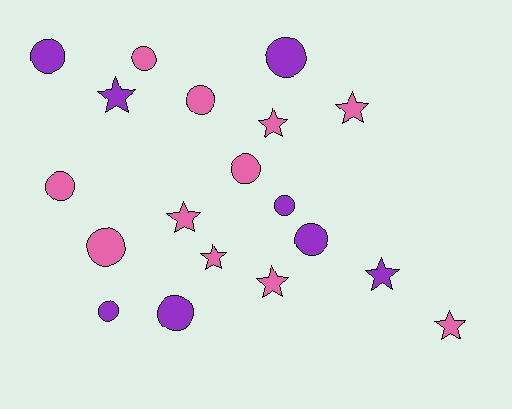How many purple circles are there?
There are 6 purple circles.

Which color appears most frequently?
Pink, with 11 objects.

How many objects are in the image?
There are 19 objects.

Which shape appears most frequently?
Circle, with 11 objects.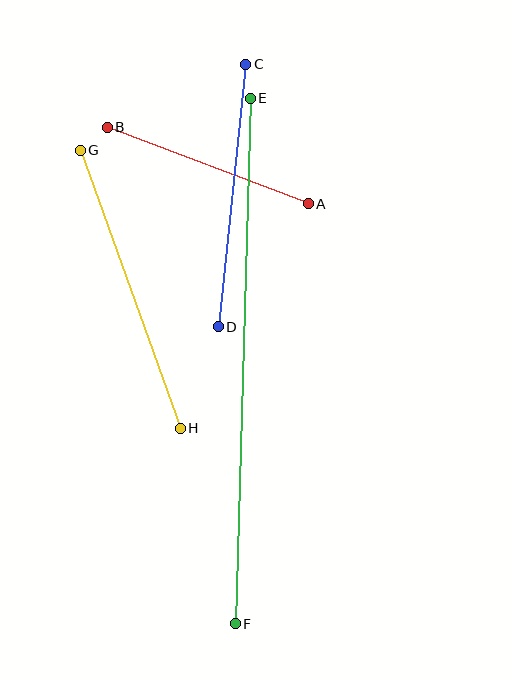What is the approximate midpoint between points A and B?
The midpoint is at approximately (208, 165) pixels.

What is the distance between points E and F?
The distance is approximately 526 pixels.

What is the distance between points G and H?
The distance is approximately 296 pixels.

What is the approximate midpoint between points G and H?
The midpoint is at approximately (130, 289) pixels.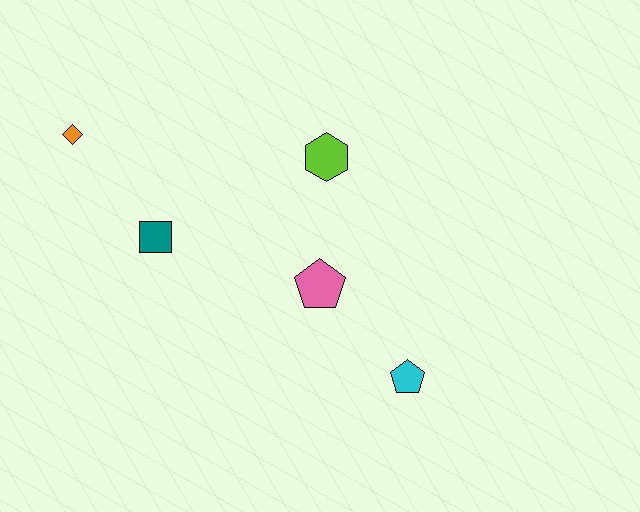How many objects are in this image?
There are 5 objects.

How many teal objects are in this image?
There is 1 teal object.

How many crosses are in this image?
There are no crosses.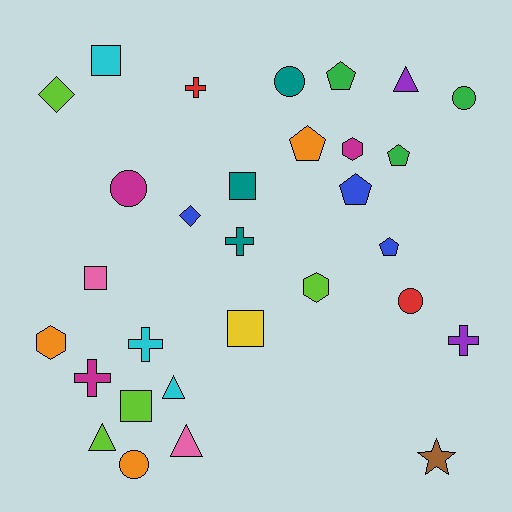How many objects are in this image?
There are 30 objects.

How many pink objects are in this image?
There are 2 pink objects.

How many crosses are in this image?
There are 5 crosses.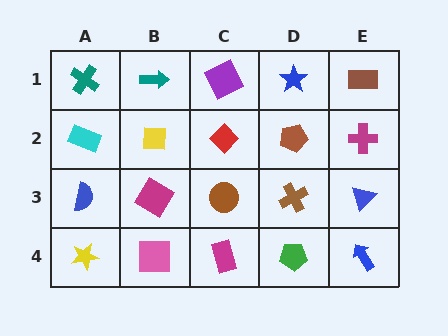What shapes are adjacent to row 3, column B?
A yellow square (row 2, column B), a pink square (row 4, column B), a blue semicircle (row 3, column A), a brown circle (row 3, column C).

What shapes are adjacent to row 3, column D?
A brown pentagon (row 2, column D), a green pentagon (row 4, column D), a brown circle (row 3, column C), a blue triangle (row 3, column E).